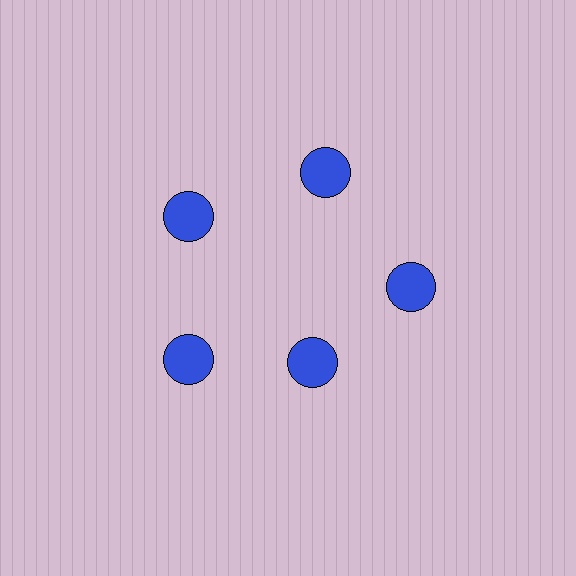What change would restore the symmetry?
The symmetry would be restored by moving it outward, back onto the ring so that all 5 circles sit at equal angles and equal distance from the center.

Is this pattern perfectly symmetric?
No. The 5 blue circles are arranged in a ring, but one element near the 5 o'clock position is pulled inward toward the center, breaking the 5-fold rotational symmetry.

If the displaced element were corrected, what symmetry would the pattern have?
It would have 5-fold rotational symmetry — the pattern would map onto itself every 72 degrees.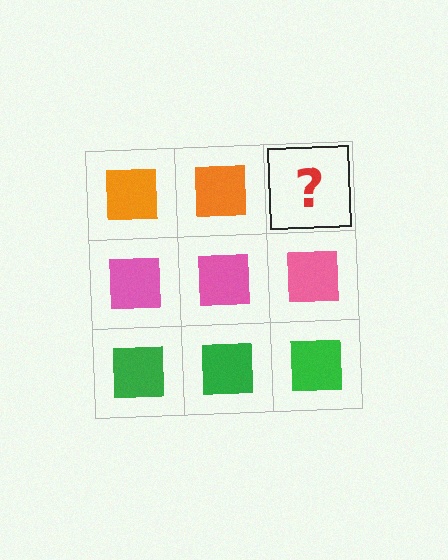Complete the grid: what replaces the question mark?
The question mark should be replaced with an orange square.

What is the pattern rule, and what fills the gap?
The rule is that each row has a consistent color. The gap should be filled with an orange square.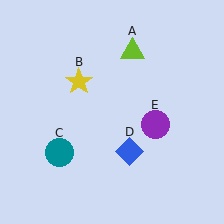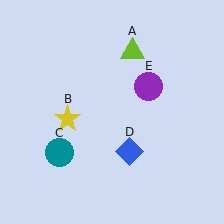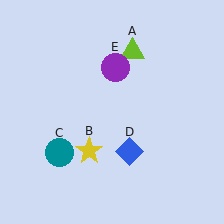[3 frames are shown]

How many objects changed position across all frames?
2 objects changed position: yellow star (object B), purple circle (object E).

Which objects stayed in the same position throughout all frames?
Lime triangle (object A) and teal circle (object C) and blue diamond (object D) remained stationary.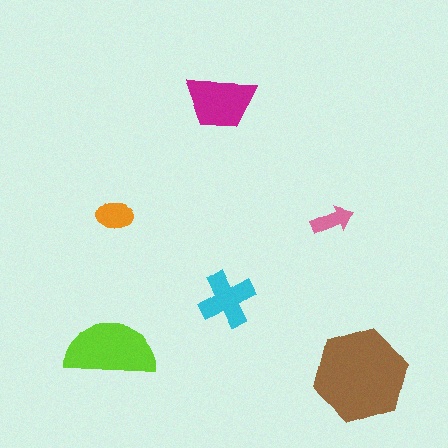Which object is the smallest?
The pink arrow.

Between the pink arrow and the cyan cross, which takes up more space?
The cyan cross.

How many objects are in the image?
There are 6 objects in the image.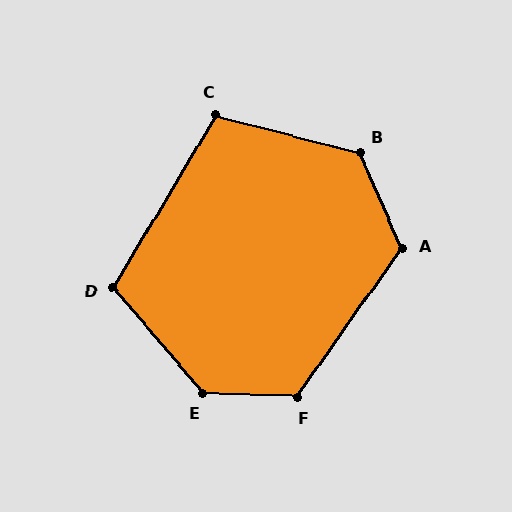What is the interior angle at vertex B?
Approximately 128 degrees (obtuse).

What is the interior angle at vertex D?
Approximately 109 degrees (obtuse).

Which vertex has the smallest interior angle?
C, at approximately 106 degrees.